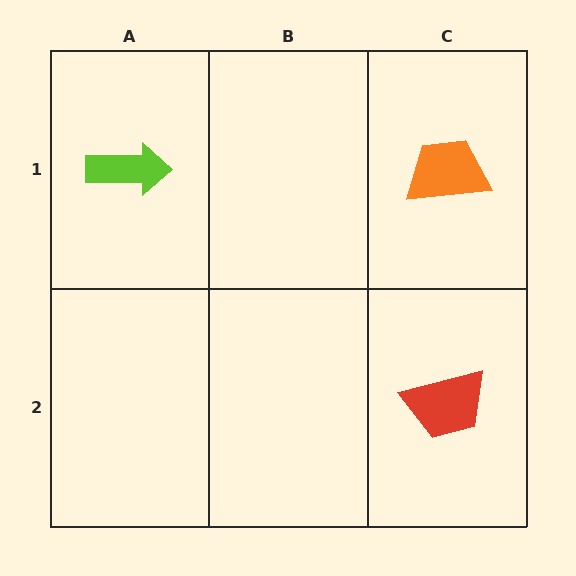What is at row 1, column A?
A lime arrow.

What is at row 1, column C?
An orange trapezoid.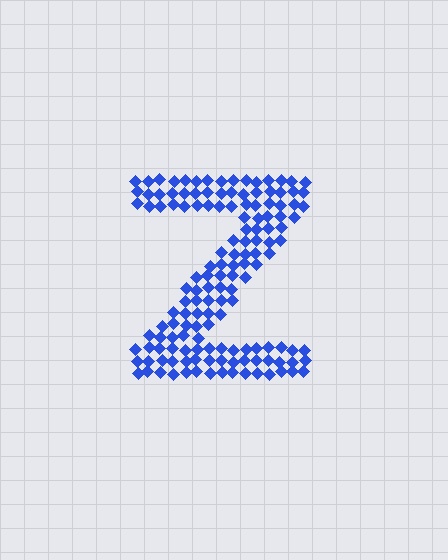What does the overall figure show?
The overall figure shows the letter Z.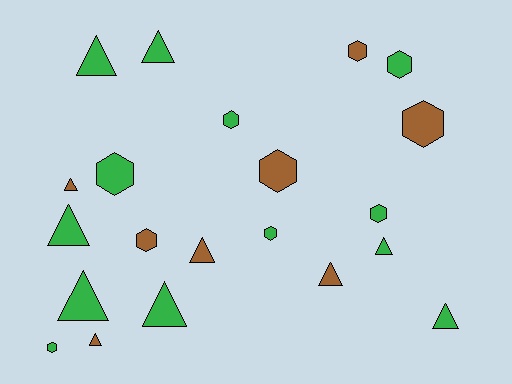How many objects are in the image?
There are 21 objects.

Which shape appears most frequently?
Triangle, with 11 objects.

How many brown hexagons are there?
There are 4 brown hexagons.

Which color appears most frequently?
Green, with 13 objects.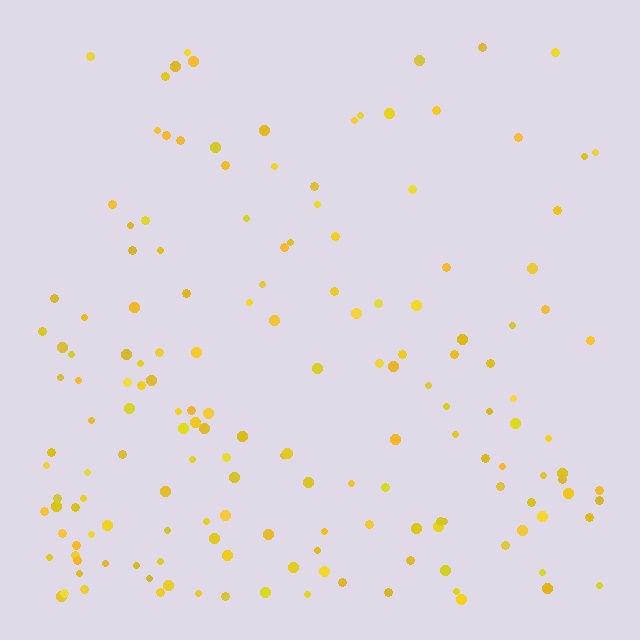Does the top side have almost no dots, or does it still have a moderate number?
Still a moderate number, just noticeably fewer than the bottom.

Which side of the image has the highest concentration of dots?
The bottom.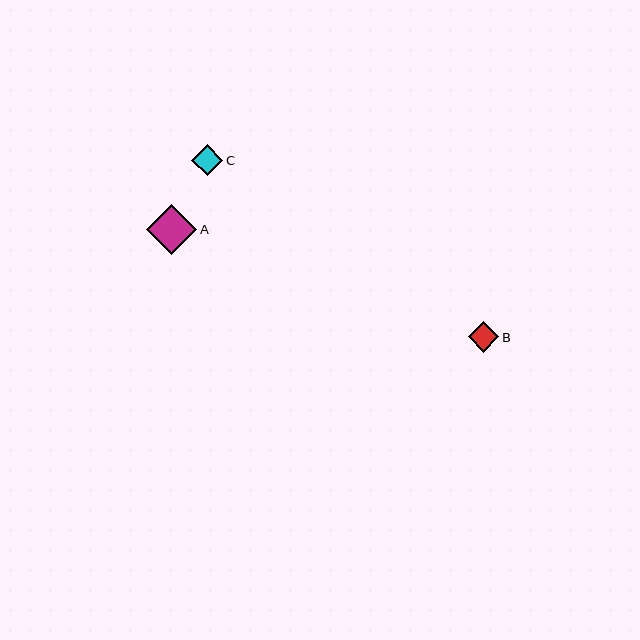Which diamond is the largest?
Diamond A is the largest with a size of approximately 50 pixels.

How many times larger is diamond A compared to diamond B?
Diamond A is approximately 1.6 times the size of diamond B.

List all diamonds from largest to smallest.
From largest to smallest: A, C, B.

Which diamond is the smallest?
Diamond B is the smallest with a size of approximately 31 pixels.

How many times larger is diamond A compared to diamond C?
Diamond A is approximately 1.6 times the size of diamond C.